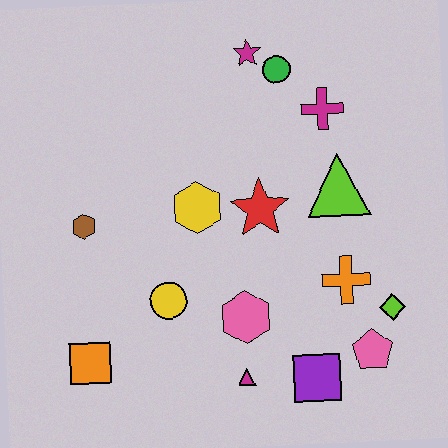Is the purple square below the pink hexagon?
Yes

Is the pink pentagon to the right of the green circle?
Yes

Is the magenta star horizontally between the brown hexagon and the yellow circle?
No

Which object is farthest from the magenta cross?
The orange square is farthest from the magenta cross.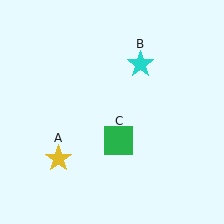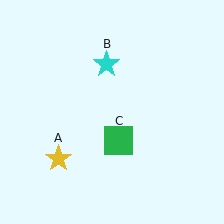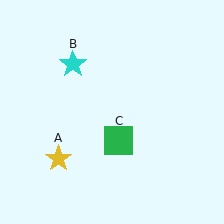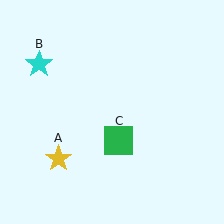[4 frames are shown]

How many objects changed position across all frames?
1 object changed position: cyan star (object B).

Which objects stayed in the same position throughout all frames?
Yellow star (object A) and green square (object C) remained stationary.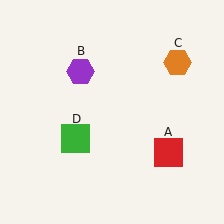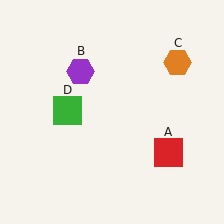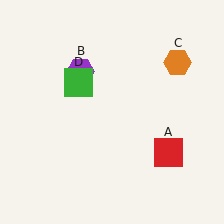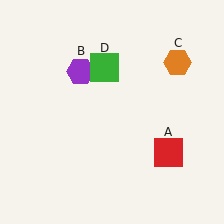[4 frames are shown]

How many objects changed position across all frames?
1 object changed position: green square (object D).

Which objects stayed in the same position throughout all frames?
Red square (object A) and purple hexagon (object B) and orange hexagon (object C) remained stationary.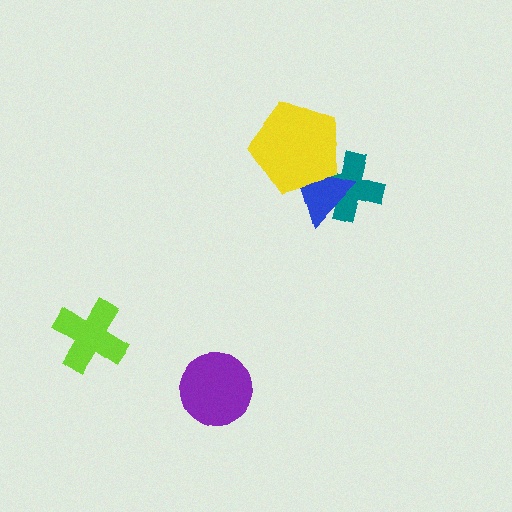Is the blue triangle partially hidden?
Yes, it is partially covered by another shape.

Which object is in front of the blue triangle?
The yellow pentagon is in front of the blue triangle.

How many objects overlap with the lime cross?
0 objects overlap with the lime cross.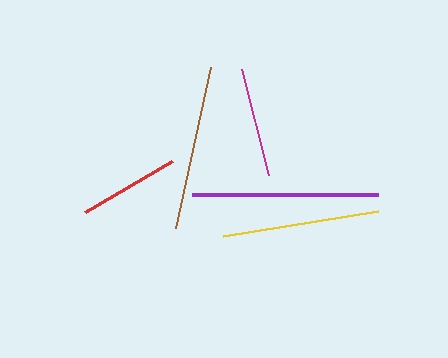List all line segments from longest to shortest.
From longest to shortest: purple, brown, yellow, magenta, red.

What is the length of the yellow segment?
The yellow segment is approximately 157 pixels long.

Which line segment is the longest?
The purple line is the longest at approximately 186 pixels.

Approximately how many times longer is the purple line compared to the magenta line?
The purple line is approximately 1.7 times the length of the magenta line.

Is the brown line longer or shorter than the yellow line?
The brown line is longer than the yellow line.